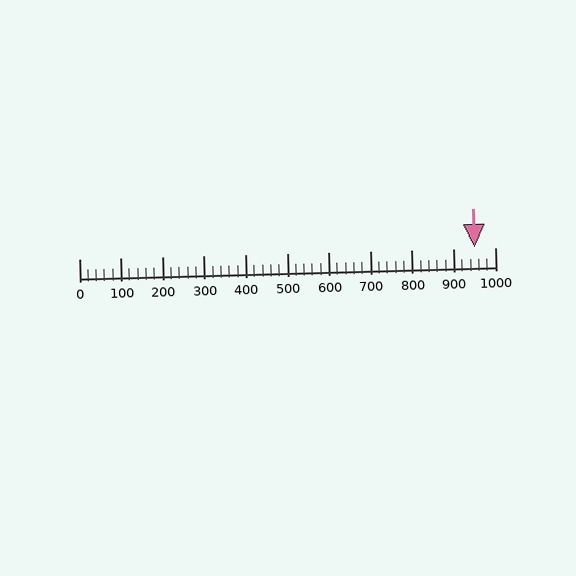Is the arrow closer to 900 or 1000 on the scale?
The arrow is closer to 1000.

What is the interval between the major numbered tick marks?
The major tick marks are spaced 100 units apart.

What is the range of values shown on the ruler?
The ruler shows values from 0 to 1000.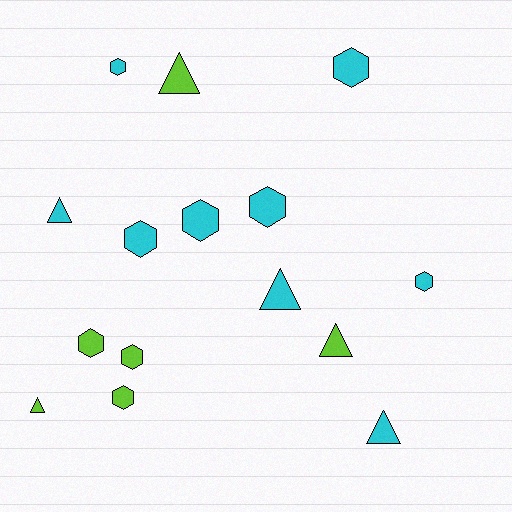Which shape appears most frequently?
Hexagon, with 9 objects.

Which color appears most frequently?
Cyan, with 9 objects.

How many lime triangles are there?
There are 3 lime triangles.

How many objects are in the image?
There are 15 objects.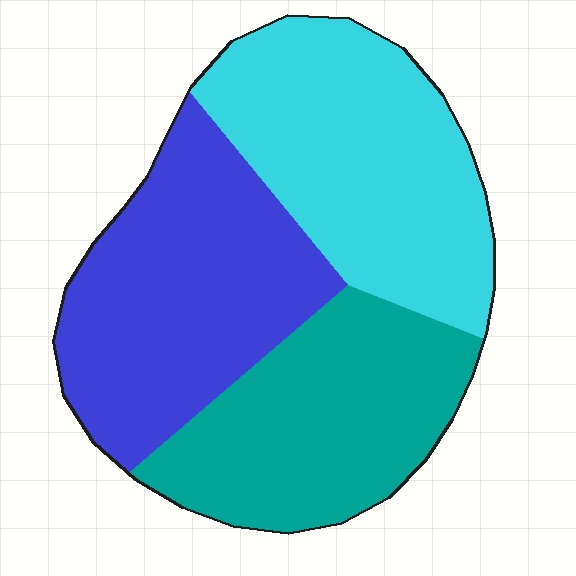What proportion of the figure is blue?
Blue covers 35% of the figure.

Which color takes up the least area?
Teal, at roughly 30%.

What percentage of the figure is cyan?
Cyan takes up about one third (1/3) of the figure.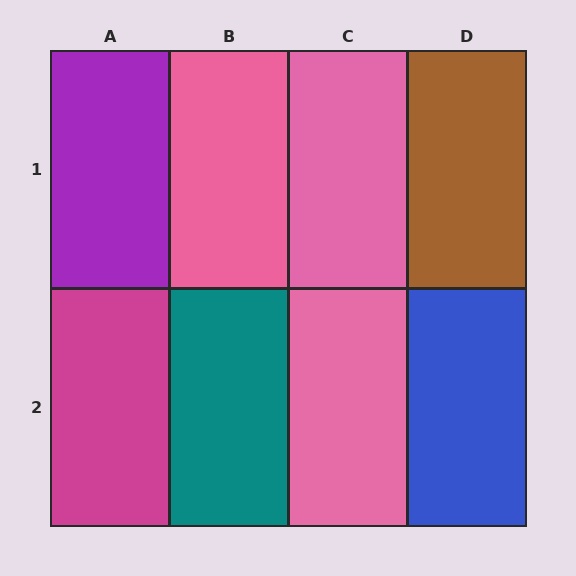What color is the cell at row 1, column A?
Purple.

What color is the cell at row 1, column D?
Brown.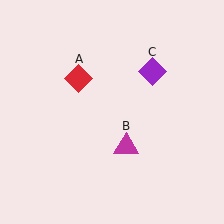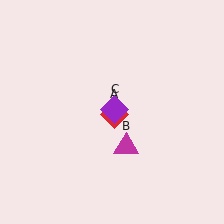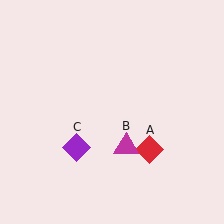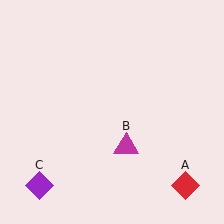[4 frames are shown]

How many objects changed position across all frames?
2 objects changed position: red diamond (object A), purple diamond (object C).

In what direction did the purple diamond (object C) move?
The purple diamond (object C) moved down and to the left.